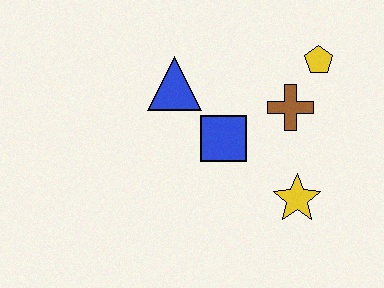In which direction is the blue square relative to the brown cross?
The blue square is to the left of the brown cross.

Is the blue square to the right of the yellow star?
No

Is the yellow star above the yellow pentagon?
No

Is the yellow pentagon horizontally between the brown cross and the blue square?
No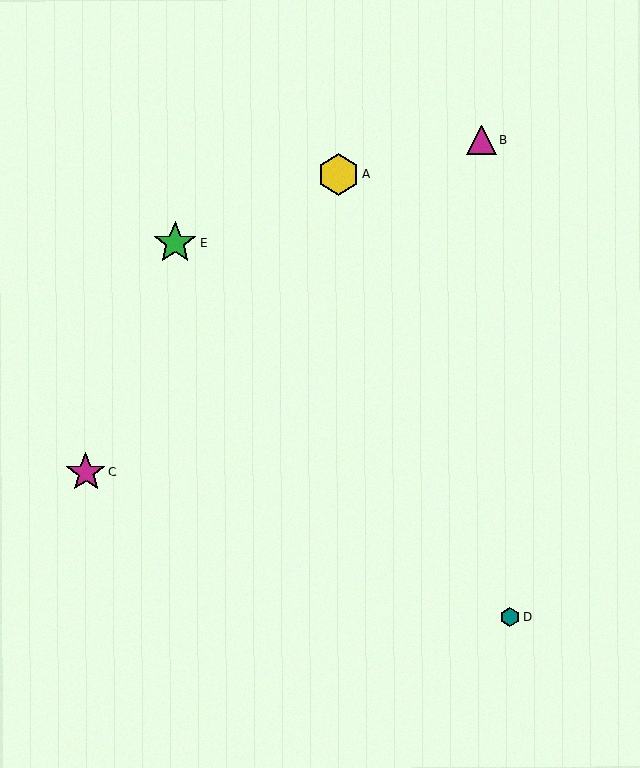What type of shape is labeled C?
Shape C is a magenta star.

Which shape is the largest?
The green star (labeled E) is the largest.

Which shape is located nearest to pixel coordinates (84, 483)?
The magenta star (labeled C) at (86, 473) is nearest to that location.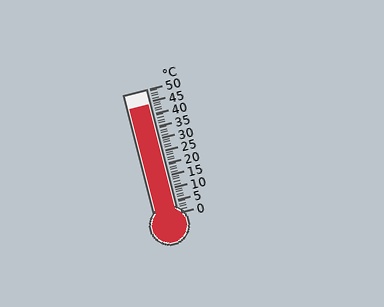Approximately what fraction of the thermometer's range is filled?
The thermometer is filled to approximately 90% of its range.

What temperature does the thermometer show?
The thermometer shows approximately 44°C.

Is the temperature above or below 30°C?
The temperature is above 30°C.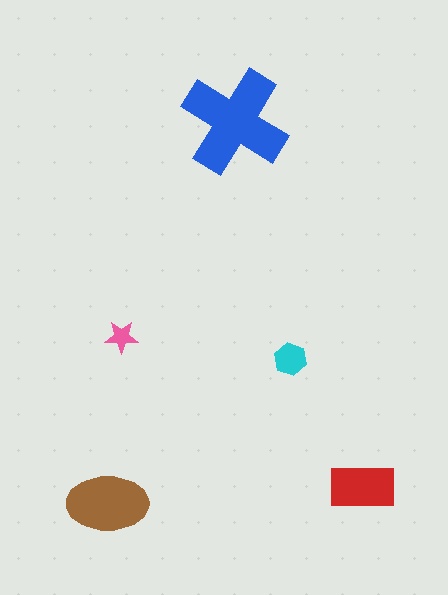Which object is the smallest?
The pink star.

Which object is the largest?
The blue cross.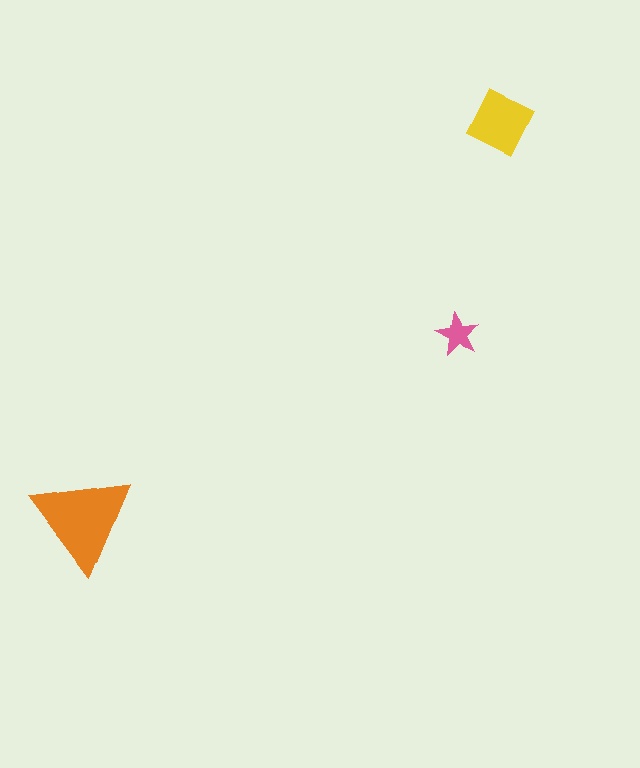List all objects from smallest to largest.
The pink star, the yellow diamond, the orange triangle.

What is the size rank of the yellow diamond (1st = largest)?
2nd.